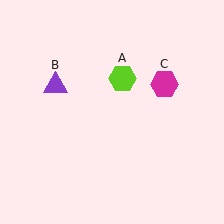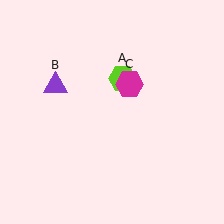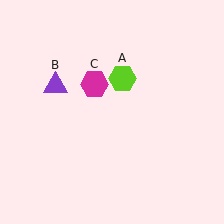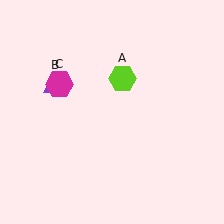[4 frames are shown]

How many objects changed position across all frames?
1 object changed position: magenta hexagon (object C).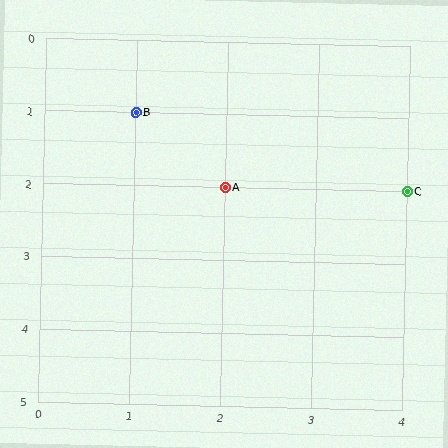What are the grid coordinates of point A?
Point A is at grid coordinates (2, 2).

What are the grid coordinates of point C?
Point C is at grid coordinates (4, 2).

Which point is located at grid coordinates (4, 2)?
Point C is at (4, 2).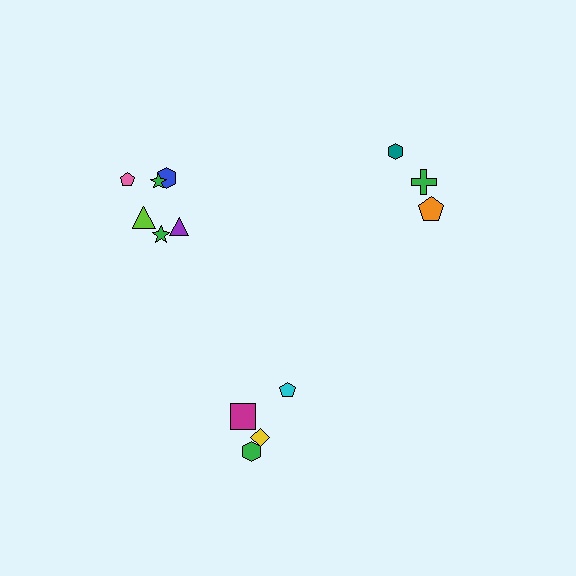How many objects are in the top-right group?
There are 3 objects.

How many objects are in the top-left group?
There are 6 objects.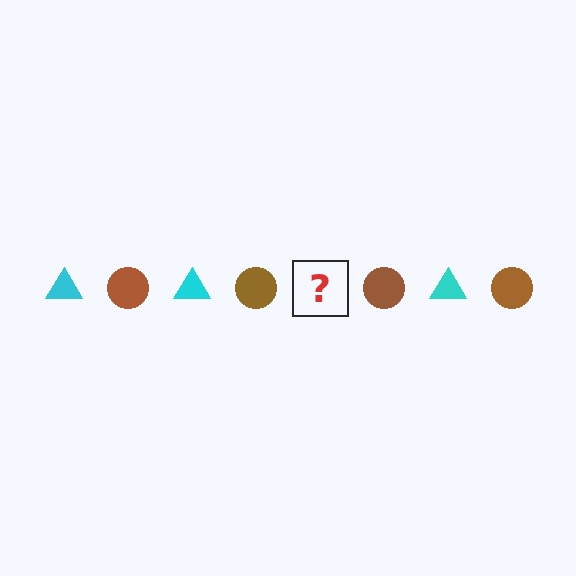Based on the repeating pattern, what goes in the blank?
The blank should be a cyan triangle.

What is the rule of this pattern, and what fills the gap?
The rule is that the pattern alternates between cyan triangle and brown circle. The gap should be filled with a cyan triangle.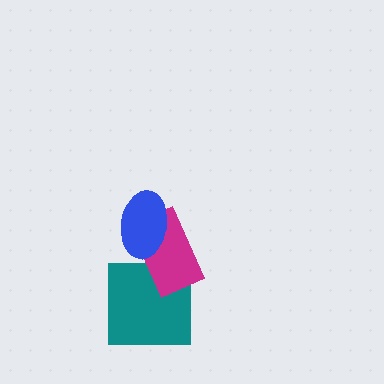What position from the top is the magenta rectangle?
The magenta rectangle is 2nd from the top.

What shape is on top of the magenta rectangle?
The blue ellipse is on top of the magenta rectangle.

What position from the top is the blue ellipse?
The blue ellipse is 1st from the top.